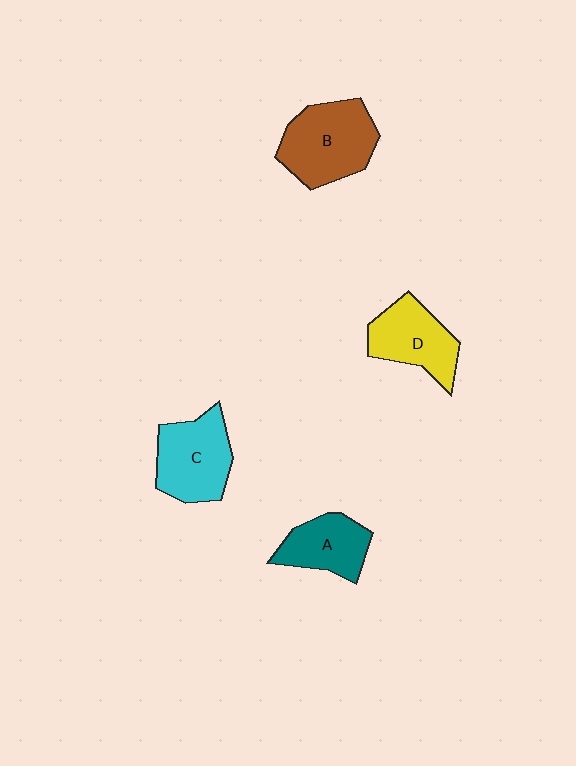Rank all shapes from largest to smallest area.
From largest to smallest: B (brown), C (cyan), D (yellow), A (teal).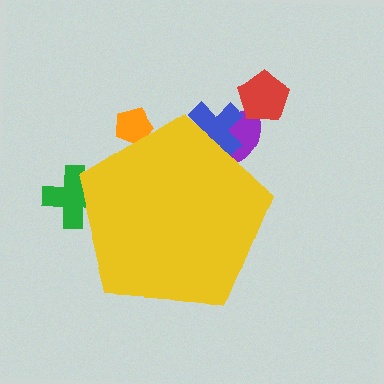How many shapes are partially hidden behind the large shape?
4 shapes are partially hidden.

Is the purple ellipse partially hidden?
Yes, the purple ellipse is partially hidden behind the yellow pentagon.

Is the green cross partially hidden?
Yes, the green cross is partially hidden behind the yellow pentagon.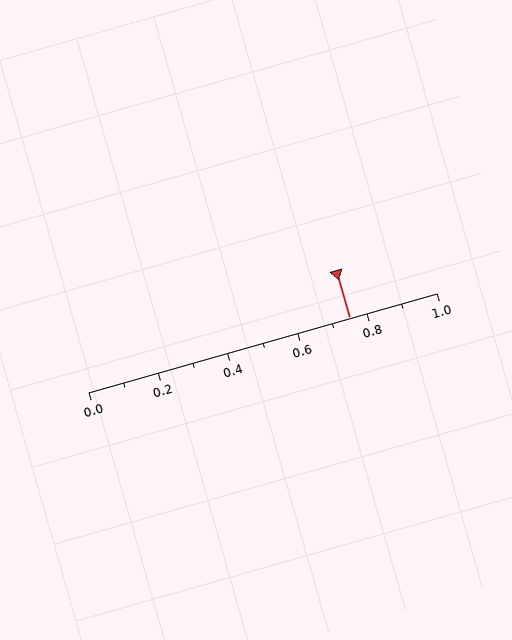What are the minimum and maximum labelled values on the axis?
The axis runs from 0.0 to 1.0.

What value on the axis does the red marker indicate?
The marker indicates approximately 0.75.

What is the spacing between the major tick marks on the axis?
The major ticks are spaced 0.2 apart.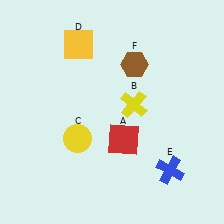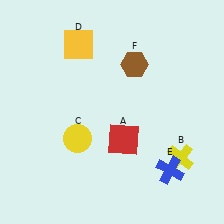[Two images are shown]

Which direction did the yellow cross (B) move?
The yellow cross (B) moved down.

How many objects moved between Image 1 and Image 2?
1 object moved between the two images.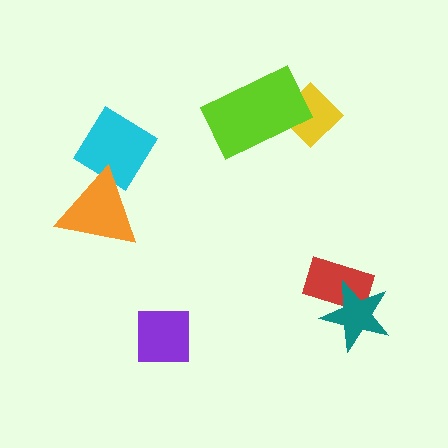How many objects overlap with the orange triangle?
1 object overlaps with the orange triangle.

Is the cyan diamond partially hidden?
Yes, it is partially covered by another shape.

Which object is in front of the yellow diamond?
The lime rectangle is in front of the yellow diamond.